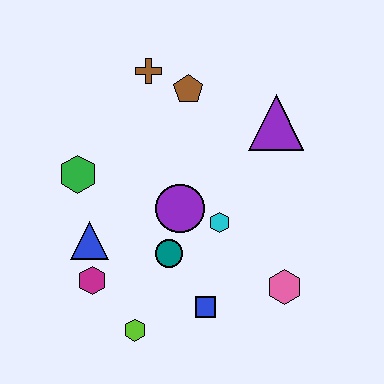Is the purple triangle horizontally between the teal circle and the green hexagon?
No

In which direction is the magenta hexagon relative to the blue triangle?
The magenta hexagon is below the blue triangle.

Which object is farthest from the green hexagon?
The pink hexagon is farthest from the green hexagon.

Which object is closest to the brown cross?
The brown pentagon is closest to the brown cross.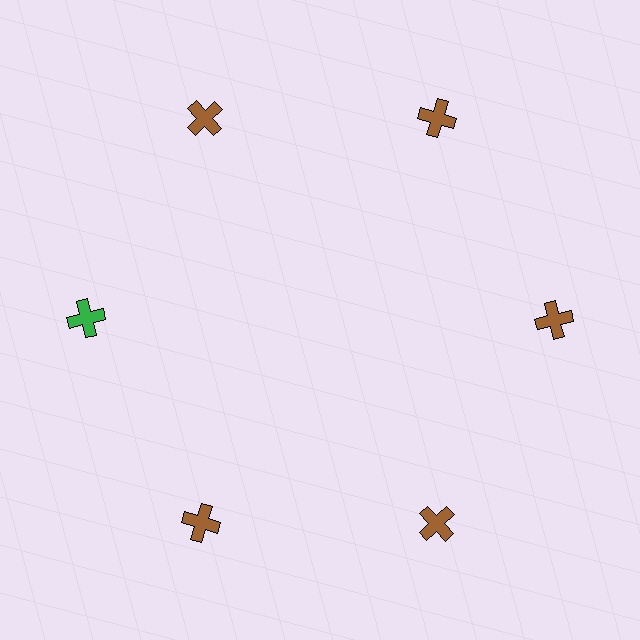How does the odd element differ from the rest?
It has a different color: green instead of brown.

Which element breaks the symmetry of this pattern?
The green cross at roughly the 9 o'clock position breaks the symmetry. All other shapes are brown crosses.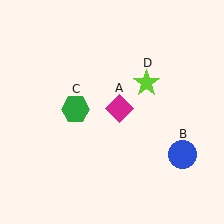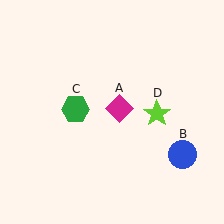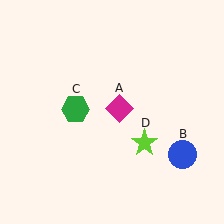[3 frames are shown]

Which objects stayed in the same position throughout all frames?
Magenta diamond (object A) and blue circle (object B) and green hexagon (object C) remained stationary.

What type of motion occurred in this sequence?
The lime star (object D) rotated clockwise around the center of the scene.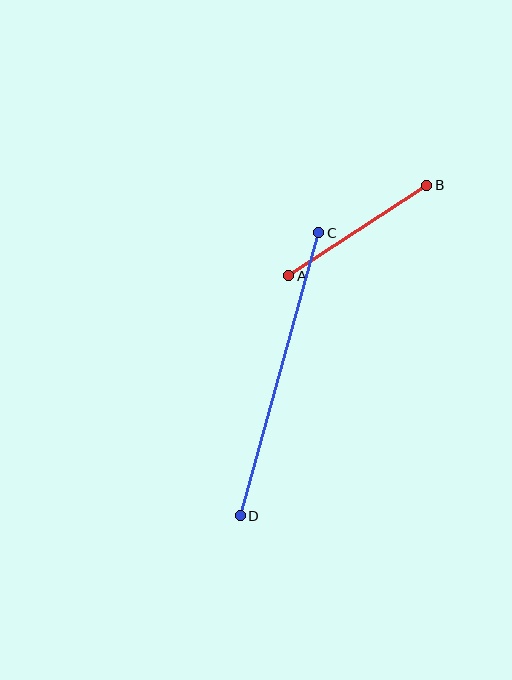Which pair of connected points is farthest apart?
Points C and D are farthest apart.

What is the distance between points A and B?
The distance is approximately 165 pixels.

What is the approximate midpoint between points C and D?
The midpoint is at approximately (279, 374) pixels.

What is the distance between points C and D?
The distance is approximately 294 pixels.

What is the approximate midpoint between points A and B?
The midpoint is at approximately (358, 231) pixels.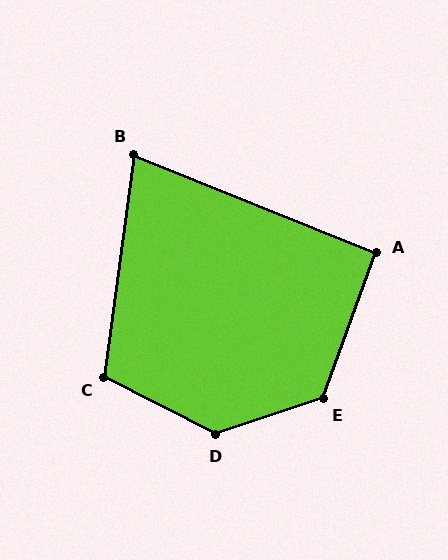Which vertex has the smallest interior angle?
B, at approximately 76 degrees.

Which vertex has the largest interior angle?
D, at approximately 135 degrees.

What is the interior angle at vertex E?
Approximately 128 degrees (obtuse).